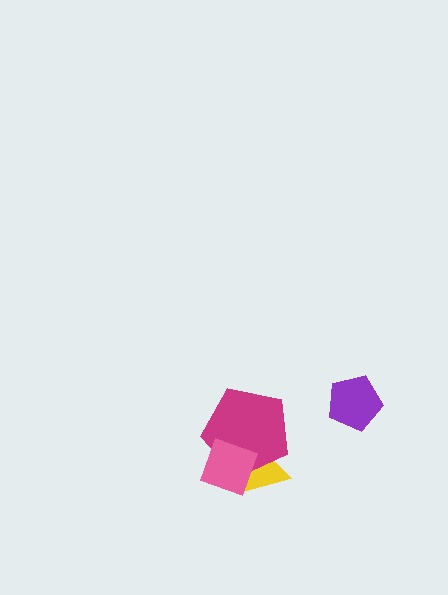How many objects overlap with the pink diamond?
2 objects overlap with the pink diamond.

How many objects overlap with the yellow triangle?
2 objects overlap with the yellow triangle.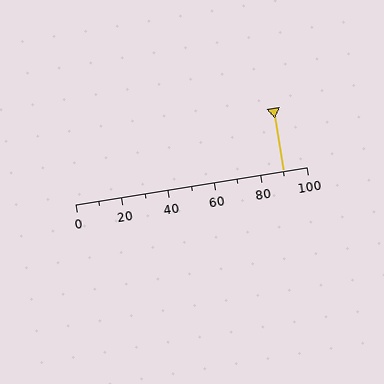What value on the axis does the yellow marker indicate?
The marker indicates approximately 90.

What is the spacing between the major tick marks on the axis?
The major ticks are spaced 20 apart.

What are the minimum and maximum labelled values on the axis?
The axis runs from 0 to 100.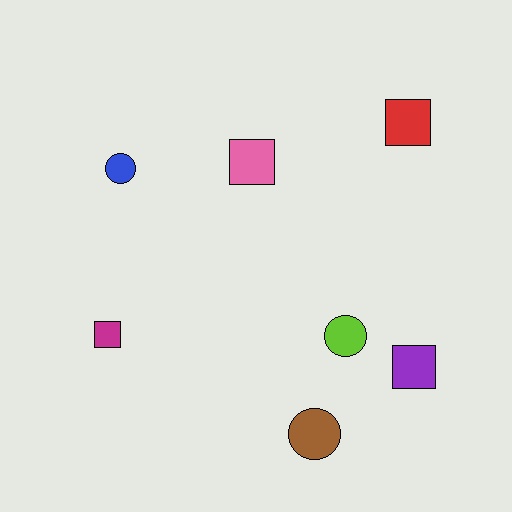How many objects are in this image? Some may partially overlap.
There are 7 objects.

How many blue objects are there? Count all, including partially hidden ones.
There is 1 blue object.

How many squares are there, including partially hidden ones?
There are 4 squares.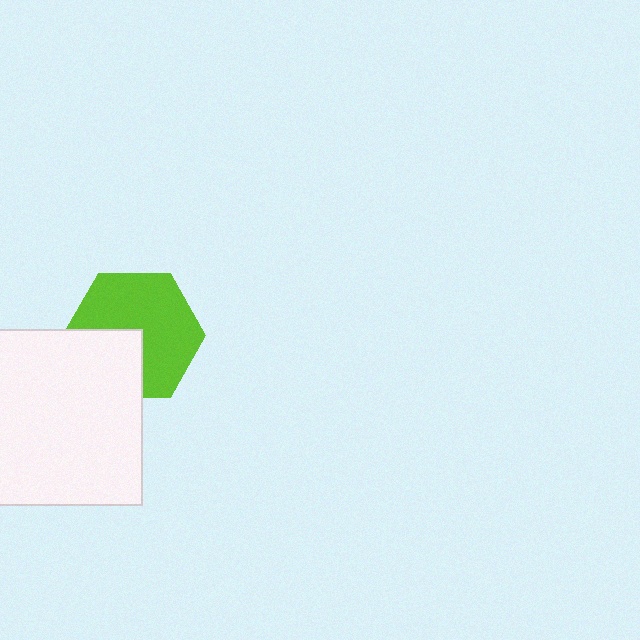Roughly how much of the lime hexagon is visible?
Most of it is visible (roughly 67%).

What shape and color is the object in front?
The object in front is a white rectangle.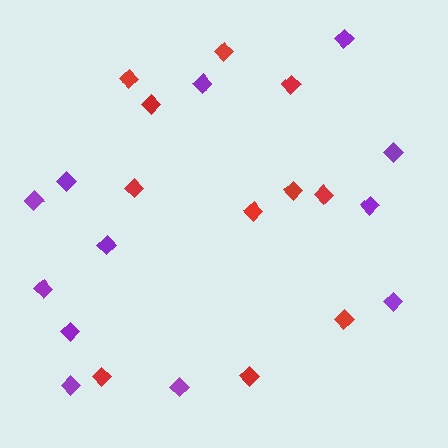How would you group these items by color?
There are 2 groups: one group of red diamonds (11) and one group of purple diamonds (12).